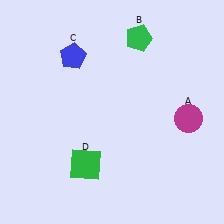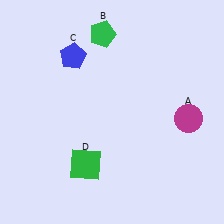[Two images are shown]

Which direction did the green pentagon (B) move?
The green pentagon (B) moved left.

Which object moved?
The green pentagon (B) moved left.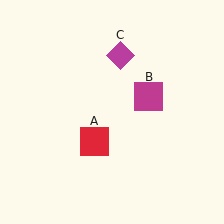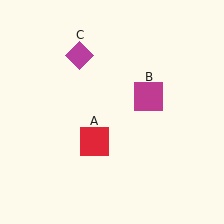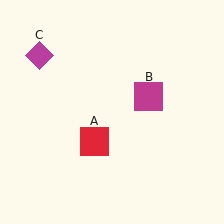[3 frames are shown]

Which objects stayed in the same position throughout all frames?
Red square (object A) and magenta square (object B) remained stationary.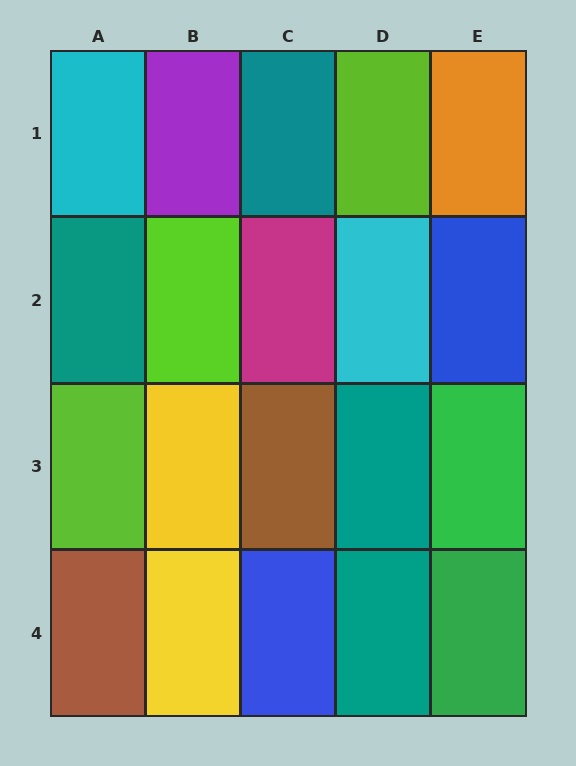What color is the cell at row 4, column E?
Green.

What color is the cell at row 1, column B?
Purple.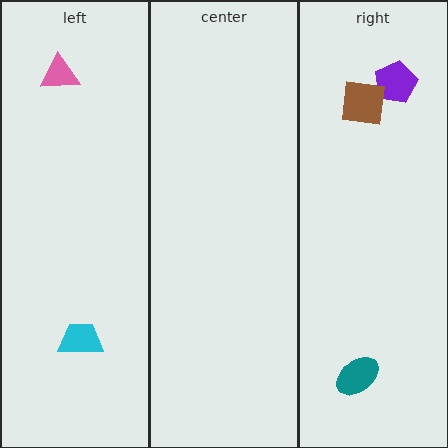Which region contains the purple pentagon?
The right region.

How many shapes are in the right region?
3.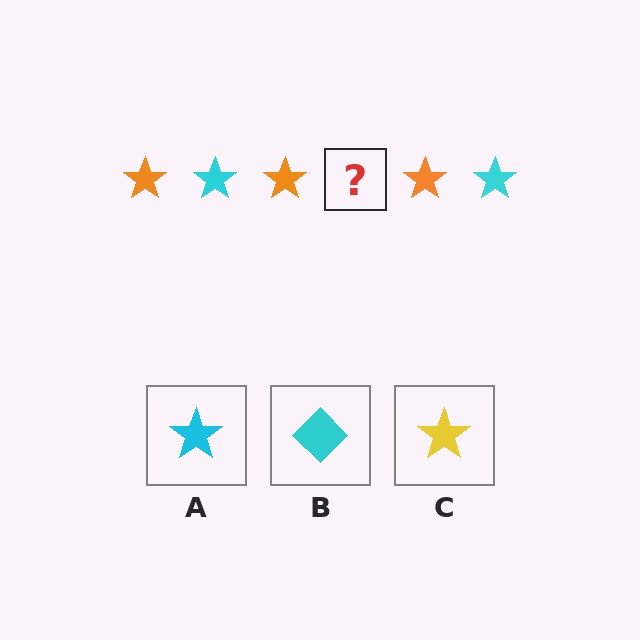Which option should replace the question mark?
Option A.